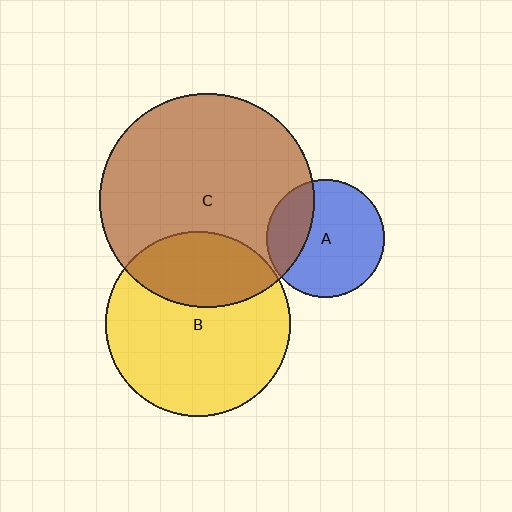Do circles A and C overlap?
Yes.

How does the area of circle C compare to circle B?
Approximately 1.4 times.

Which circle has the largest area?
Circle C (brown).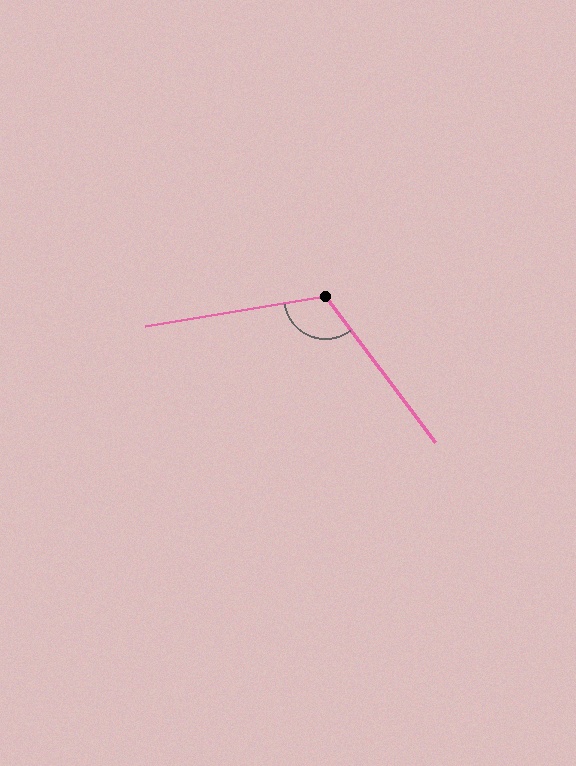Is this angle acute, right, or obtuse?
It is obtuse.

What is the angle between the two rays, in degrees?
Approximately 118 degrees.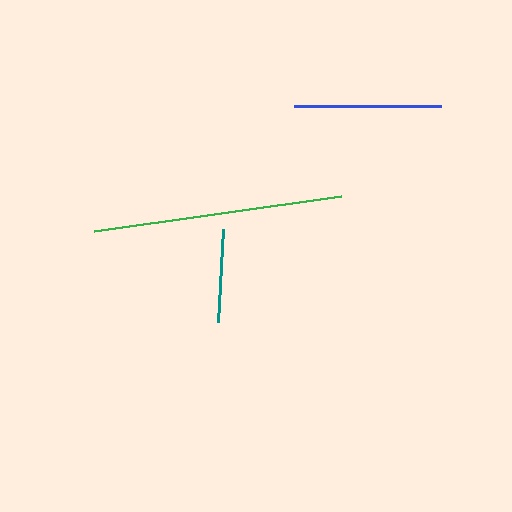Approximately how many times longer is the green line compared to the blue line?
The green line is approximately 1.7 times the length of the blue line.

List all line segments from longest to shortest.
From longest to shortest: green, blue, teal.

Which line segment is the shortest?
The teal line is the shortest at approximately 93 pixels.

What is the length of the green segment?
The green segment is approximately 249 pixels long.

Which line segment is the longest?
The green line is the longest at approximately 249 pixels.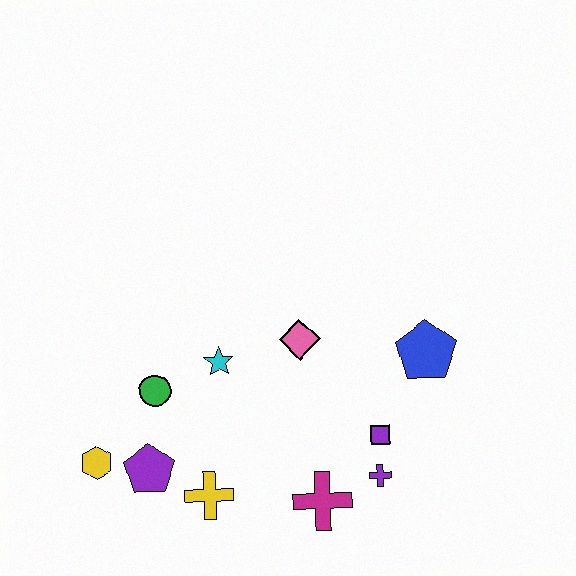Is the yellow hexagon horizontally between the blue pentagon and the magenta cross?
No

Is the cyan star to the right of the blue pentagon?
No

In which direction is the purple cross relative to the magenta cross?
The purple cross is to the right of the magenta cross.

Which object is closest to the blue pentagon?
The purple square is closest to the blue pentagon.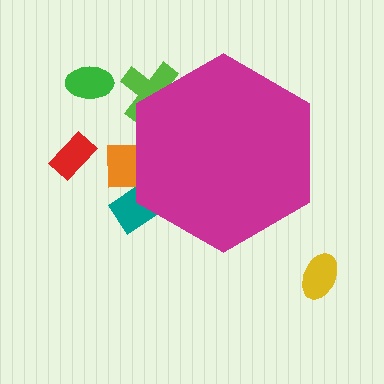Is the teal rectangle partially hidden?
Yes, the teal rectangle is partially hidden behind the magenta hexagon.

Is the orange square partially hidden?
Yes, the orange square is partially hidden behind the magenta hexagon.